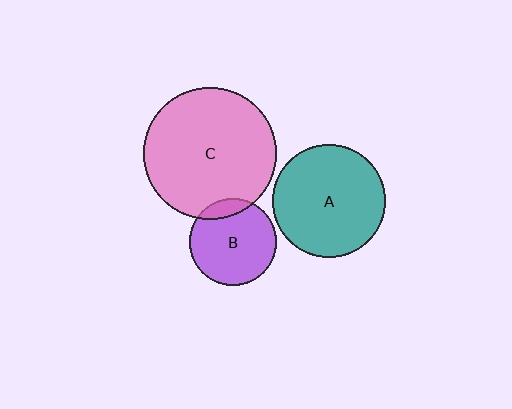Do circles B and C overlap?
Yes.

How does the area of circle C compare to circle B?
Approximately 2.3 times.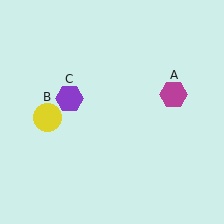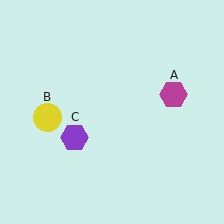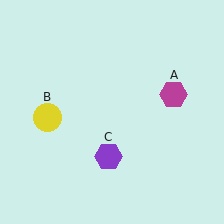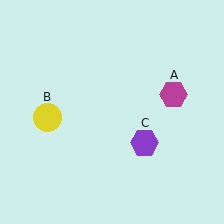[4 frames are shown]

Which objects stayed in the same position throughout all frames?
Magenta hexagon (object A) and yellow circle (object B) remained stationary.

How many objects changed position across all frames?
1 object changed position: purple hexagon (object C).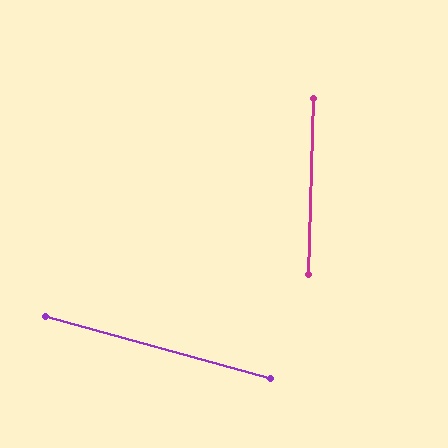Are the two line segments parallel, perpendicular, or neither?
Neither parallel nor perpendicular — they differ by about 76°.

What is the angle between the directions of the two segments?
Approximately 76 degrees.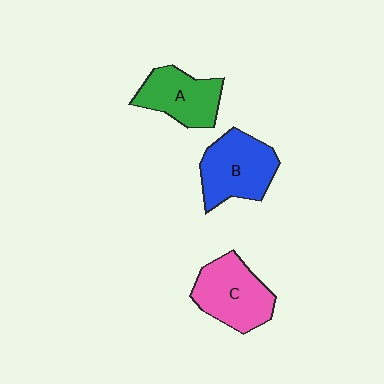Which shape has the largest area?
Shape B (blue).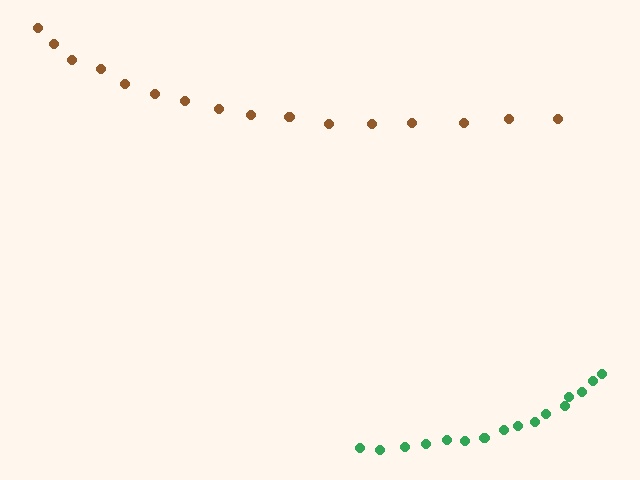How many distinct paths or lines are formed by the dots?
There are 2 distinct paths.